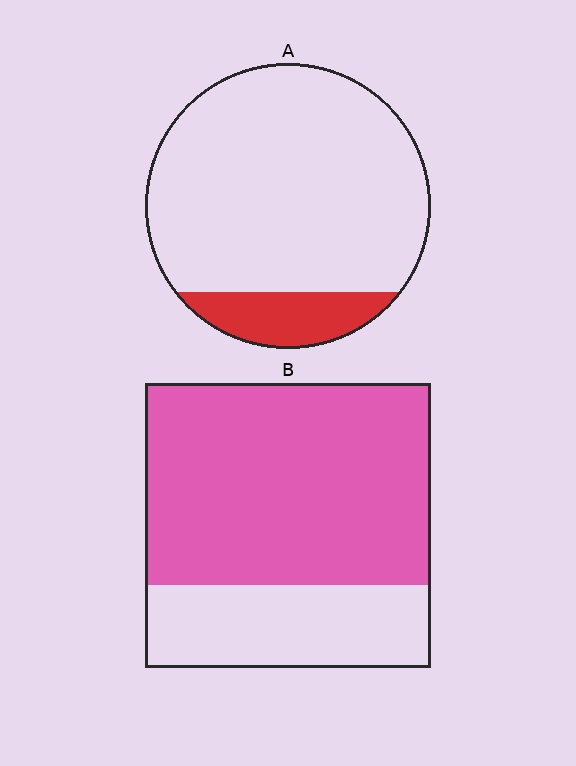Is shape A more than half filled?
No.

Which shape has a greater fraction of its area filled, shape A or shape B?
Shape B.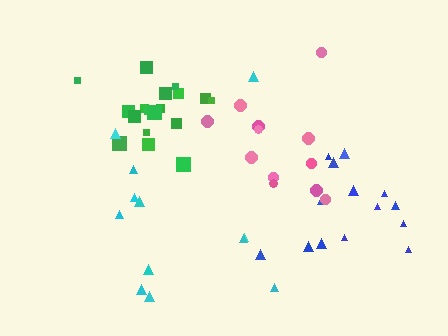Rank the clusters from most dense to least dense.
green, blue, pink, cyan.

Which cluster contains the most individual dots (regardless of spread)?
Green (18).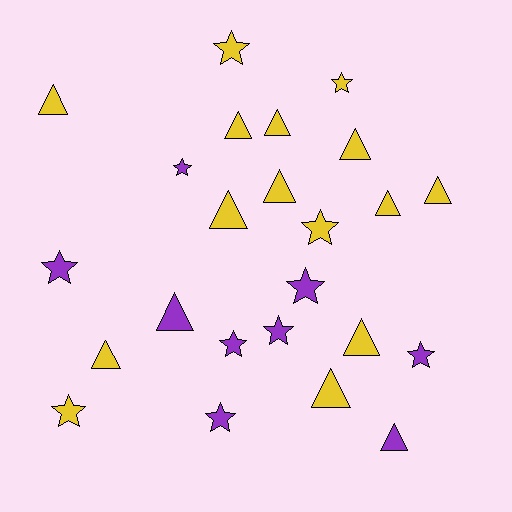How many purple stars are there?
There are 7 purple stars.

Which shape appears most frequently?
Triangle, with 13 objects.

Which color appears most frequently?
Yellow, with 15 objects.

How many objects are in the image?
There are 24 objects.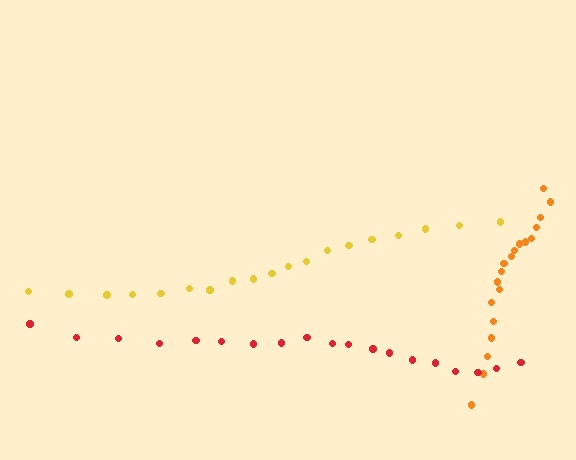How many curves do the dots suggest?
There are 3 distinct paths.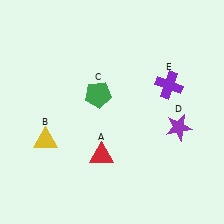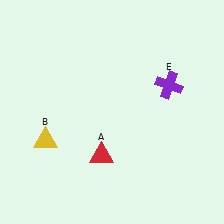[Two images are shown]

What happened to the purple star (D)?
The purple star (D) was removed in Image 2. It was in the bottom-right area of Image 1.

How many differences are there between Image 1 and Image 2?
There are 2 differences between the two images.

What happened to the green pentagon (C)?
The green pentagon (C) was removed in Image 2. It was in the top-left area of Image 1.